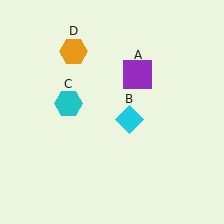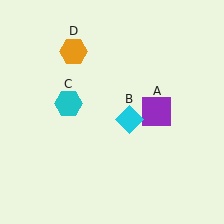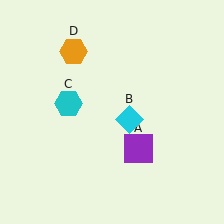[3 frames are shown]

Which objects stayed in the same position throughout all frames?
Cyan diamond (object B) and cyan hexagon (object C) and orange hexagon (object D) remained stationary.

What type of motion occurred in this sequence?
The purple square (object A) rotated clockwise around the center of the scene.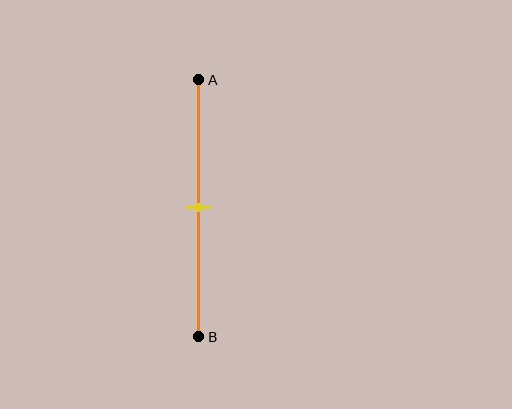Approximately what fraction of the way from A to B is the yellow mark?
The yellow mark is approximately 50% of the way from A to B.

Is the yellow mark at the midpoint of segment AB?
Yes, the mark is approximately at the midpoint.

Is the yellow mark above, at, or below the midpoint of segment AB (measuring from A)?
The yellow mark is approximately at the midpoint of segment AB.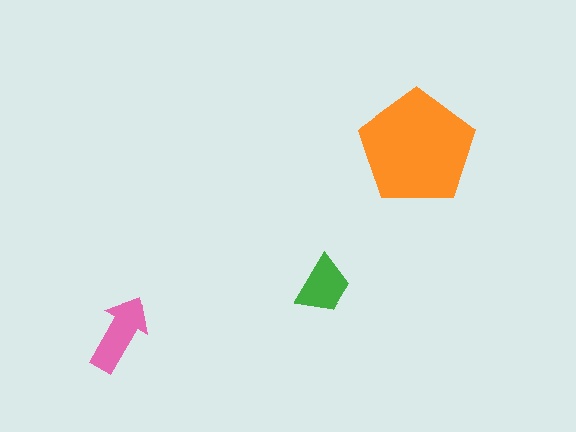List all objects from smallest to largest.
The green trapezoid, the pink arrow, the orange pentagon.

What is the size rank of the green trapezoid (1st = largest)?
3rd.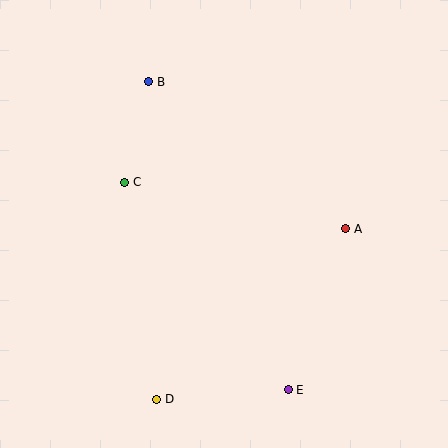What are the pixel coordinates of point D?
Point D is at (157, 399).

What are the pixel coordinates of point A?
Point A is at (346, 229).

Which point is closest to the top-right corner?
Point A is closest to the top-right corner.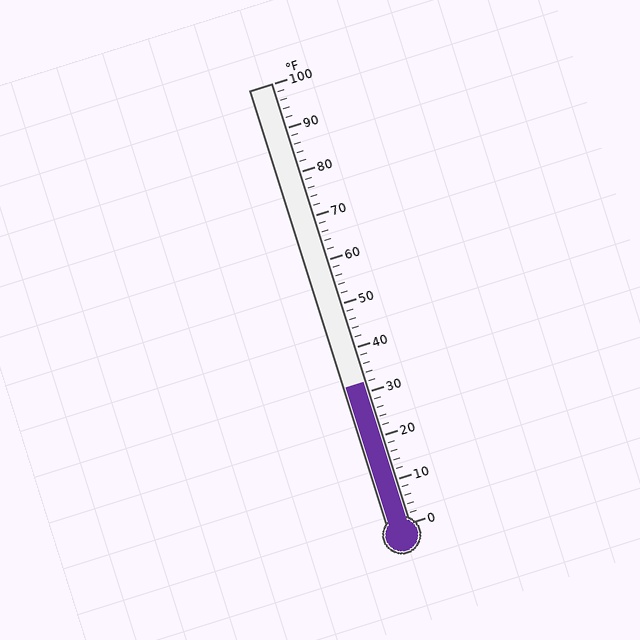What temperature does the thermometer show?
The thermometer shows approximately 32°F.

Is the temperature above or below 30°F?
The temperature is above 30°F.